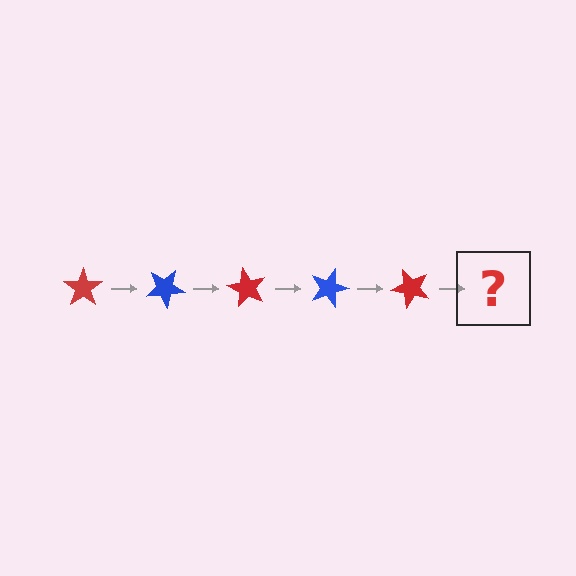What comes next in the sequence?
The next element should be a blue star, rotated 150 degrees from the start.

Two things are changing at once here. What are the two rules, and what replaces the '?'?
The two rules are that it rotates 30 degrees each step and the color cycles through red and blue. The '?' should be a blue star, rotated 150 degrees from the start.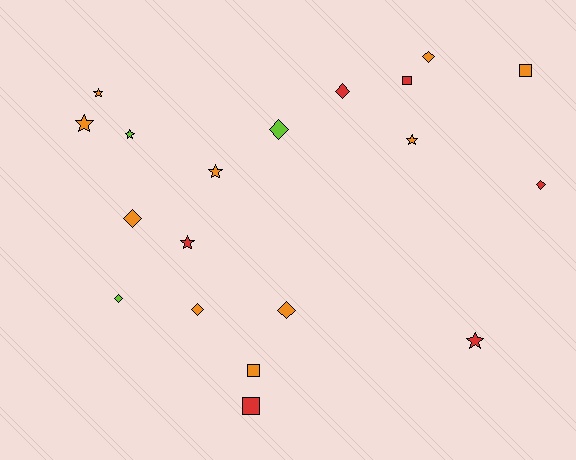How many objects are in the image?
There are 19 objects.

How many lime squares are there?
There are no lime squares.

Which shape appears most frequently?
Diamond, with 8 objects.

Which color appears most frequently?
Orange, with 10 objects.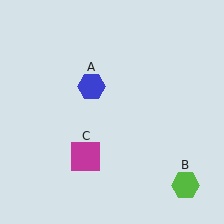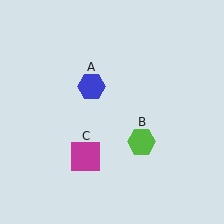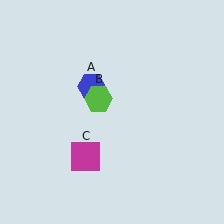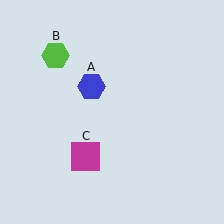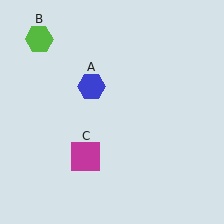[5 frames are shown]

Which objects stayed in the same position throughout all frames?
Blue hexagon (object A) and magenta square (object C) remained stationary.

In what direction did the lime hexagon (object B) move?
The lime hexagon (object B) moved up and to the left.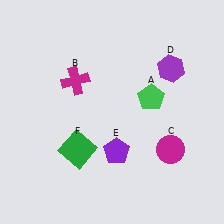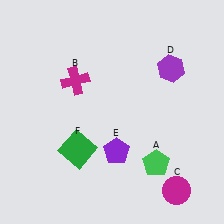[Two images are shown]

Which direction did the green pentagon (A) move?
The green pentagon (A) moved down.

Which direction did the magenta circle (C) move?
The magenta circle (C) moved down.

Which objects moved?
The objects that moved are: the green pentagon (A), the magenta circle (C).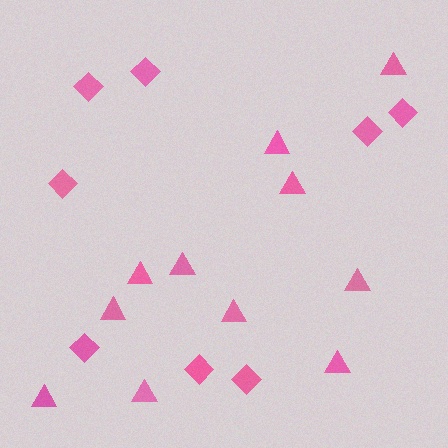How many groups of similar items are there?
There are 2 groups: one group of triangles (11) and one group of diamonds (8).